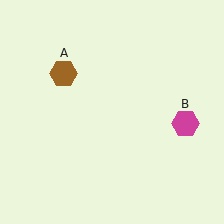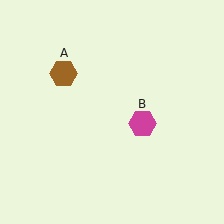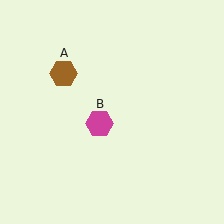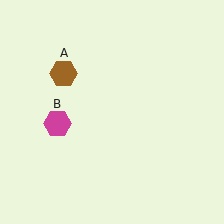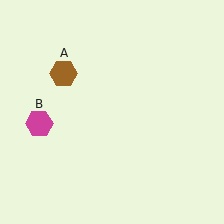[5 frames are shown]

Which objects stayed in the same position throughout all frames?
Brown hexagon (object A) remained stationary.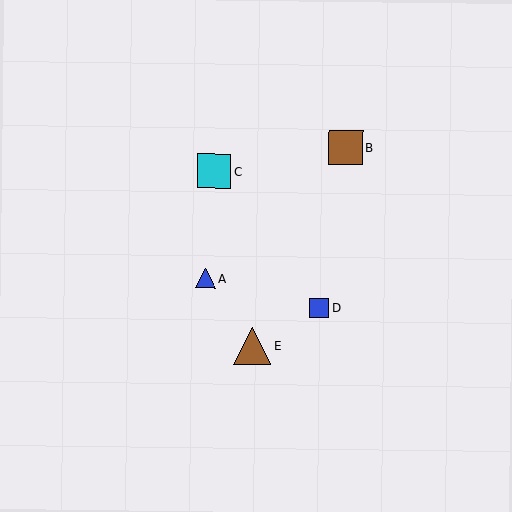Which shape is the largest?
The brown triangle (labeled E) is the largest.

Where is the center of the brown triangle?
The center of the brown triangle is at (252, 346).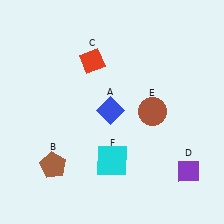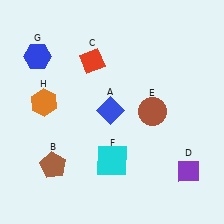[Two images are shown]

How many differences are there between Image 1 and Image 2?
There are 2 differences between the two images.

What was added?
A blue hexagon (G), an orange hexagon (H) were added in Image 2.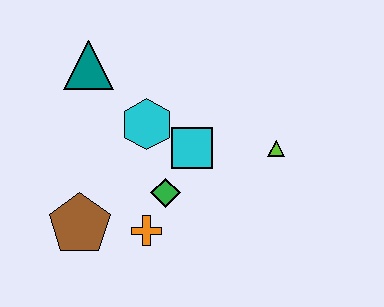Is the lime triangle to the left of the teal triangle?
No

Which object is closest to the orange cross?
The green diamond is closest to the orange cross.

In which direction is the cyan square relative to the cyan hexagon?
The cyan square is to the right of the cyan hexagon.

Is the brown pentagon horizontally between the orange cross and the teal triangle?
No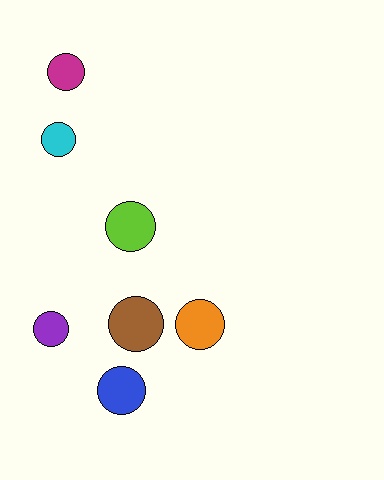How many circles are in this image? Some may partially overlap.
There are 7 circles.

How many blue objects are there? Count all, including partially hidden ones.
There is 1 blue object.